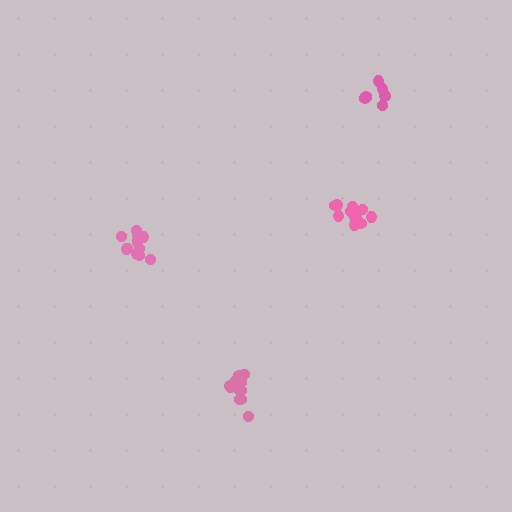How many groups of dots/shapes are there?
There are 4 groups.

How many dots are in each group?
Group 1: 13 dots, Group 2: 11 dots, Group 3: 13 dots, Group 4: 7 dots (44 total).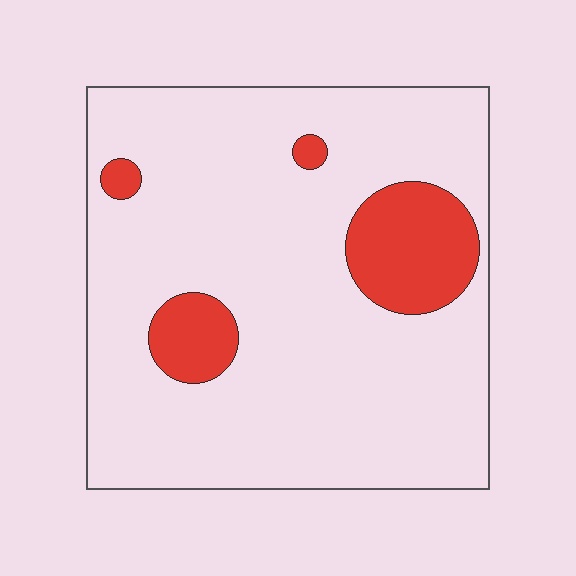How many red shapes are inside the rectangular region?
4.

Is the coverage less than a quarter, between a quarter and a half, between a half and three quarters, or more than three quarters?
Less than a quarter.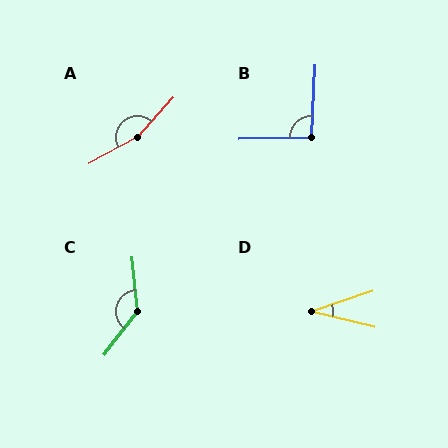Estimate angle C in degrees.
Approximately 137 degrees.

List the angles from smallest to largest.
D (32°), B (94°), C (137°), A (161°).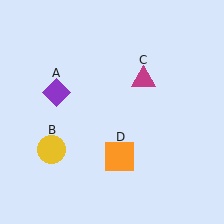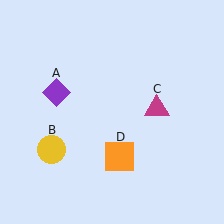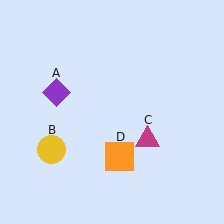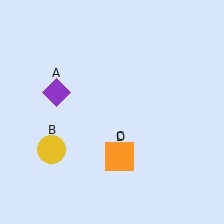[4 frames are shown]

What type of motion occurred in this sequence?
The magenta triangle (object C) rotated clockwise around the center of the scene.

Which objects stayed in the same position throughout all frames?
Purple diamond (object A) and yellow circle (object B) and orange square (object D) remained stationary.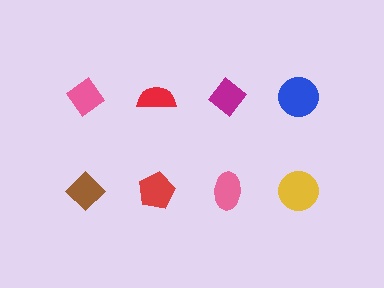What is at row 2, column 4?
A yellow circle.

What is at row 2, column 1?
A brown diamond.